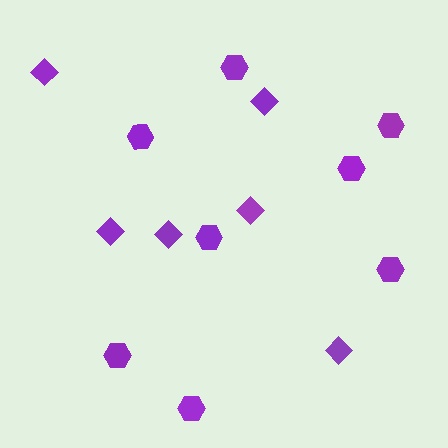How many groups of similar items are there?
There are 2 groups: one group of hexagons (8) and one group of diamonds (6).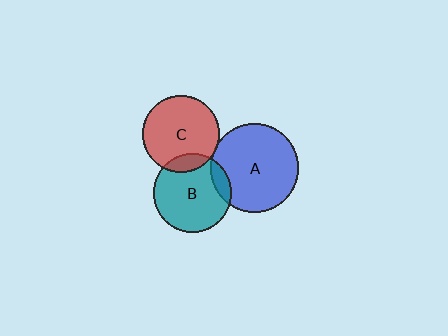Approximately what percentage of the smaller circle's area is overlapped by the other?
Approximately 15%.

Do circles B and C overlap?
Yes.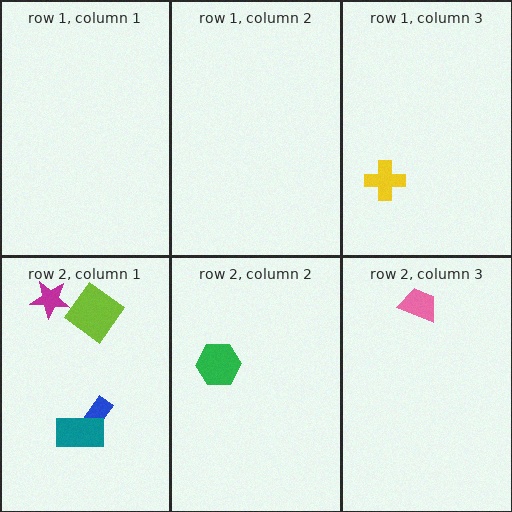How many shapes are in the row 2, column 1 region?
4.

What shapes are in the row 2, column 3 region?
The pink trapezoid.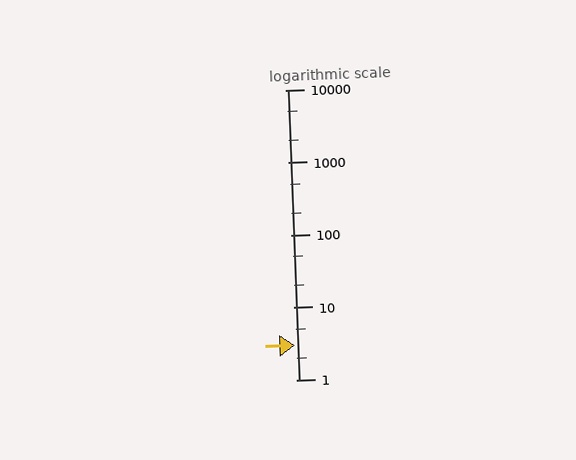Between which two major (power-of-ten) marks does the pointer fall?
The pointer is between 1 and 10.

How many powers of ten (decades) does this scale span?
The scale spans 4 decades, from 1 to 10000.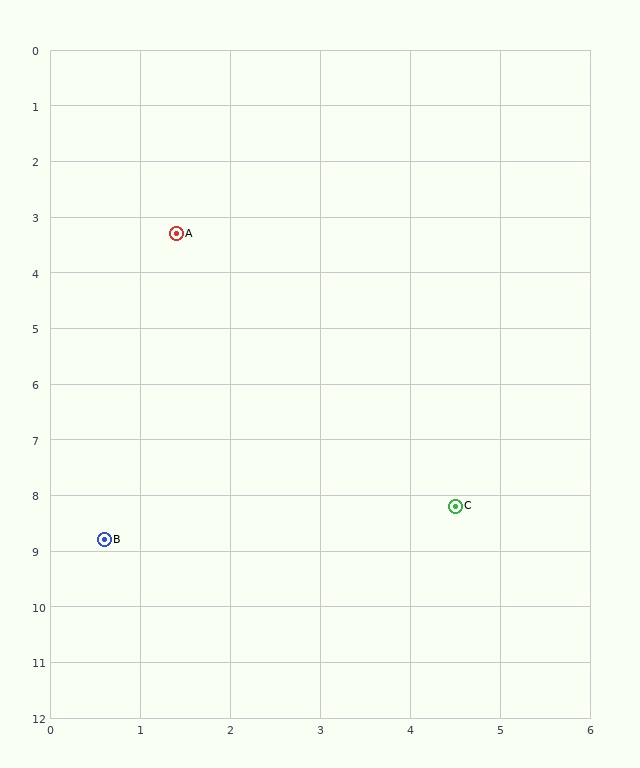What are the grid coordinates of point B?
Point B is at approximately (0.6, 8.8).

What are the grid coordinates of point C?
Point C is at approximately (4.5, 8.2).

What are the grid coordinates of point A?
Point A is at approximately (1.4, 3.3).